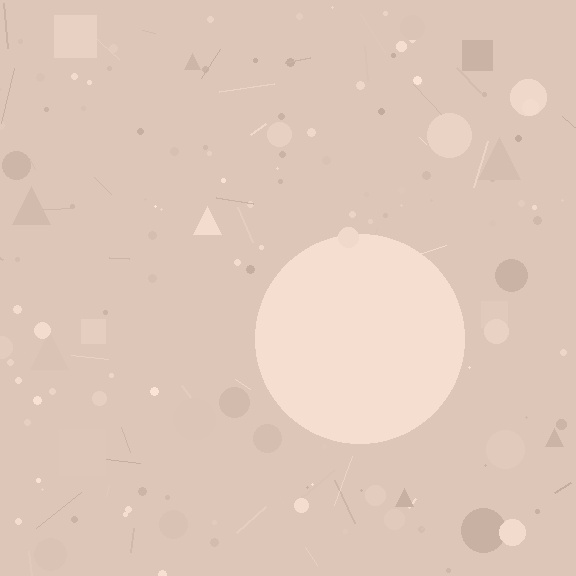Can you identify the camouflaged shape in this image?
The camouflaged shape is a circle.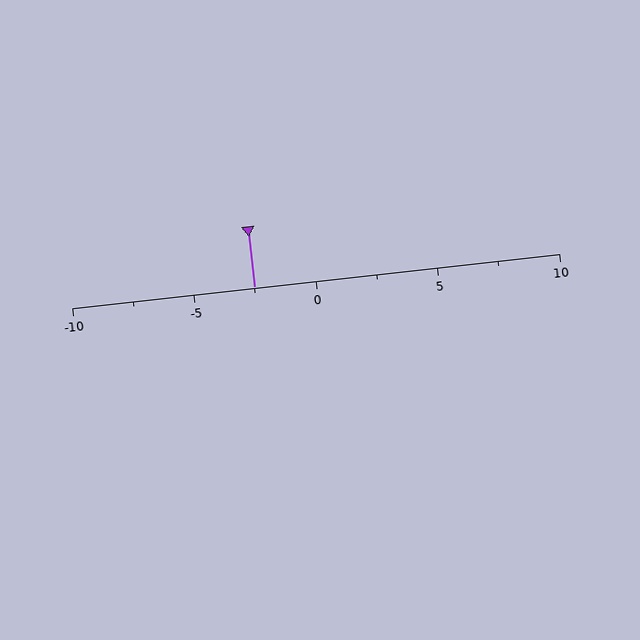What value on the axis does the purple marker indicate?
The marker indicates approximately -2.5.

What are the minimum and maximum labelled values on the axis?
The axis runs from -10 to 10.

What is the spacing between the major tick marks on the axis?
The major ticks are spaced 5 apart.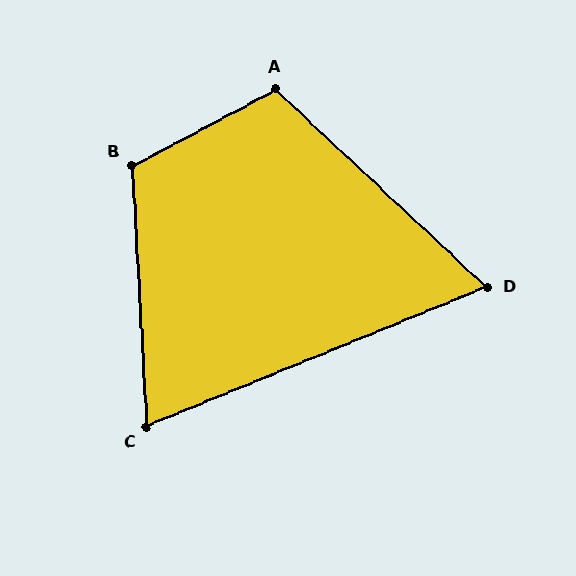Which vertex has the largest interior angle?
B, at approximately 115 degrees.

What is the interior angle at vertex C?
Approximately 71 degrees (acute).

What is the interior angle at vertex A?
Approximately 109 degrees (obtuse).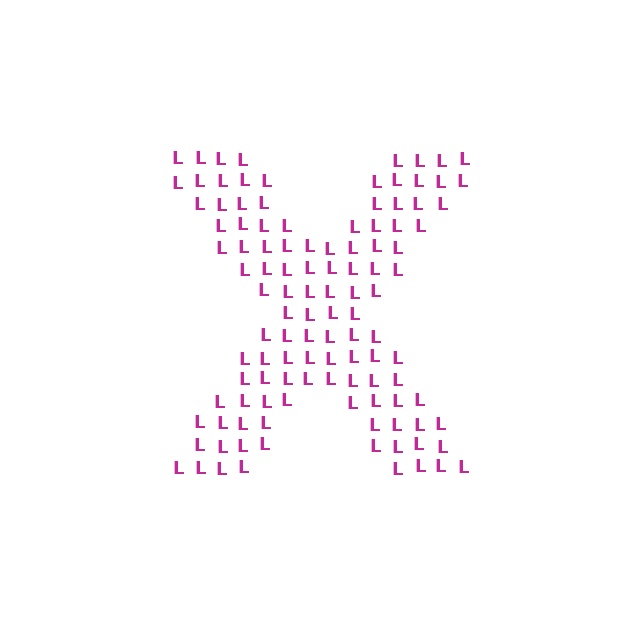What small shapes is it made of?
It is made of small letter L's.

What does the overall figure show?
The overall figure shows the letter X.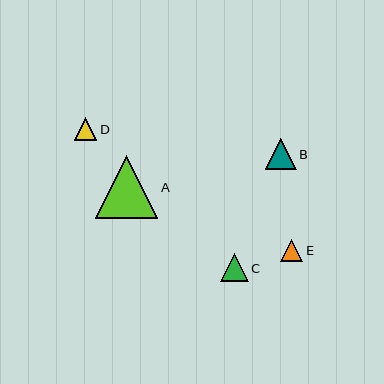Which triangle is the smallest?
Triangle E is the smallest with a size of approximately 22 pixels.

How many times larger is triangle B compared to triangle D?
Triangle B is approximately 1.3 times the size of triangle D.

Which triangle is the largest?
Triangle A is the largest with a size of approximately 62 pixels.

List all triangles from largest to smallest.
From largest to smallest: A, B, C, D, E.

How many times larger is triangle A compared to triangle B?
Triangle A is approximately 2.0 times the size of triangle B.